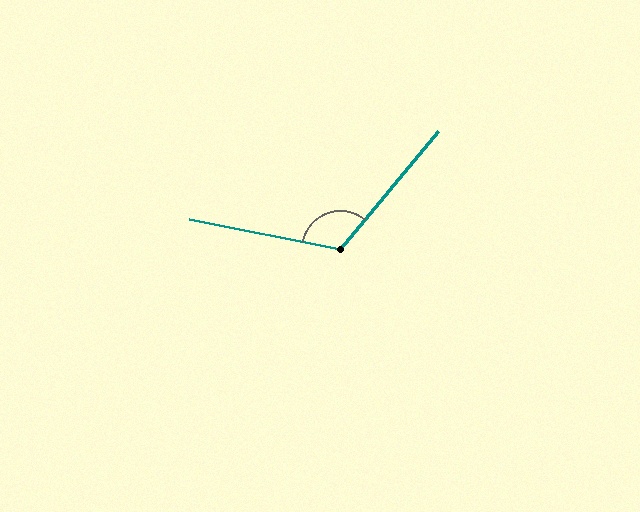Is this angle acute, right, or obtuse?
It is obtuse.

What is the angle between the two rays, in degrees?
Approximately 119 degrees.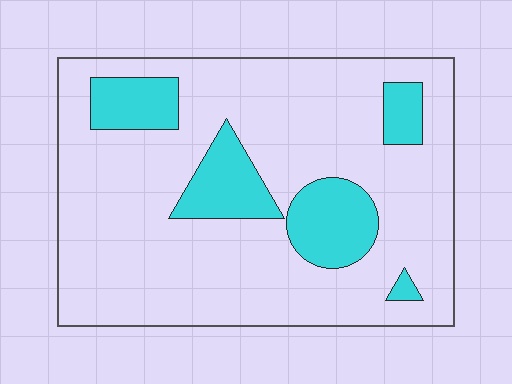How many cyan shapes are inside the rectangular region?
5.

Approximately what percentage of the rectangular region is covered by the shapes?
Approximately 20%.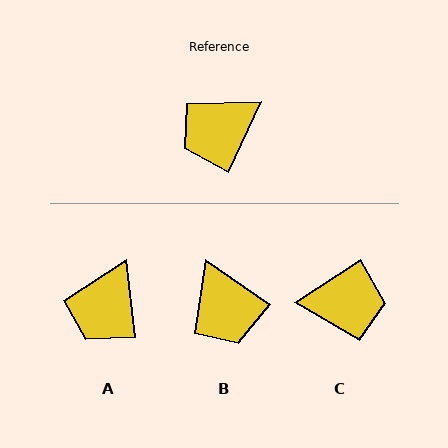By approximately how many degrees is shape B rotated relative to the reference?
Approximately 80 degrees counter-clockwise.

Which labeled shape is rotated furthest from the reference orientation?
C, about 148 degrees away.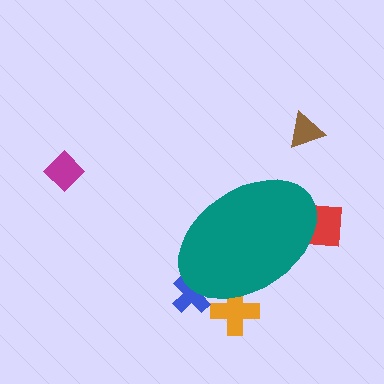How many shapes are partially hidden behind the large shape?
3 shapes are partially hidden.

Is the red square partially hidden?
Yes, the red square is partially hidden behind the teal ellipse.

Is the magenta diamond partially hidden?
No, the magenta diamond is fully visible.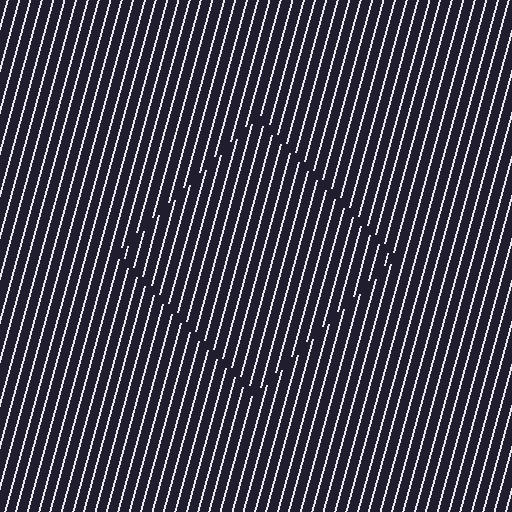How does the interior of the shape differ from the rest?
The interior of the shape contains the same grating, shifted by half a period — the contour is defined by the phase discontinuity where line-ends from the inner and outer gratings abut.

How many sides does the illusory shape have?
4 sides — the line-ends trace a square.